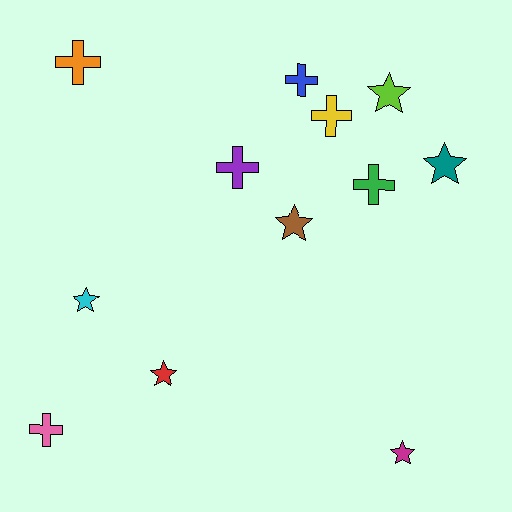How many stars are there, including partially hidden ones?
There are 6 stars.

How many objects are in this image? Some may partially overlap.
There are 12 objects.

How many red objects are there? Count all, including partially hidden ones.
There is 1 red object.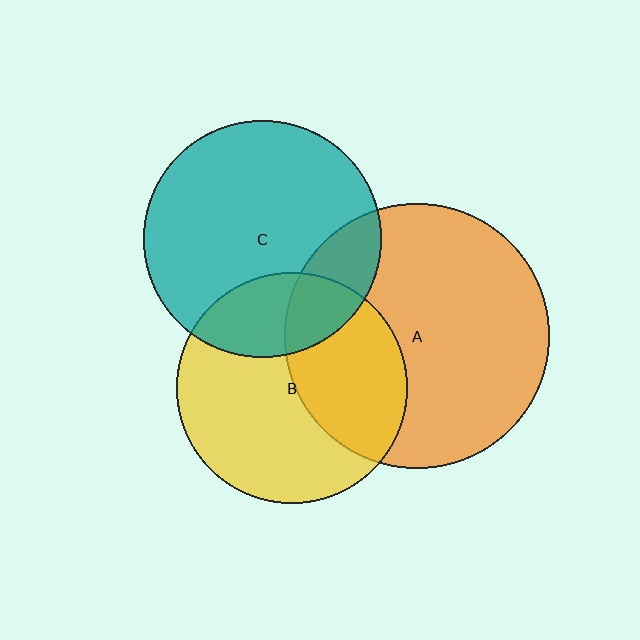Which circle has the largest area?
Circle A (orange).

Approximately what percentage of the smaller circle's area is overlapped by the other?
Approximately 20%.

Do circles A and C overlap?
Yes.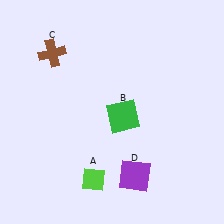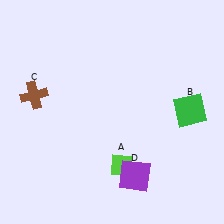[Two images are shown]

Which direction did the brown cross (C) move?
The brown cross (C) moved down.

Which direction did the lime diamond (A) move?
The lime diamond (A) moved right.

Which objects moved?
The objects that moved are: the lime diamond (A), the green square (B), the brown cross (C).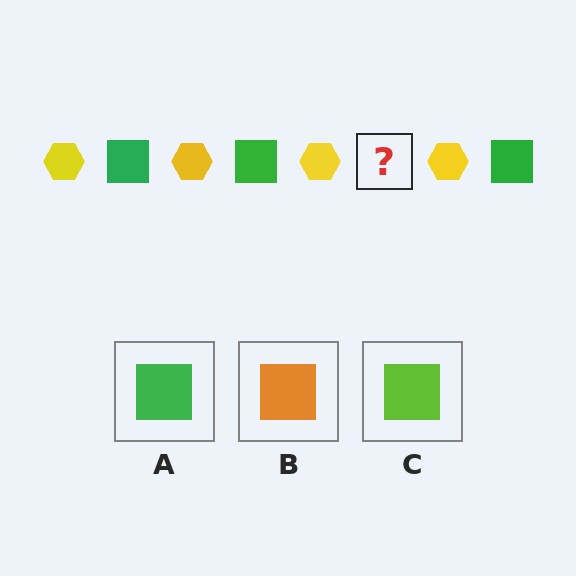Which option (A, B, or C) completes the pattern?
A.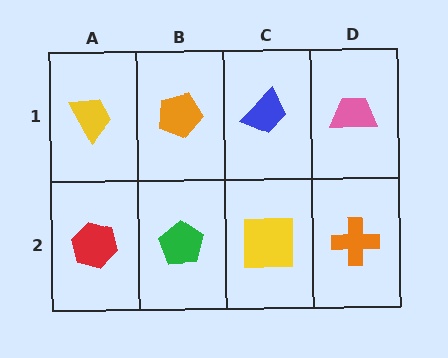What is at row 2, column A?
A red hexagon.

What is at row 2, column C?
A yellow square.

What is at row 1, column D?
A pink trapezoid.